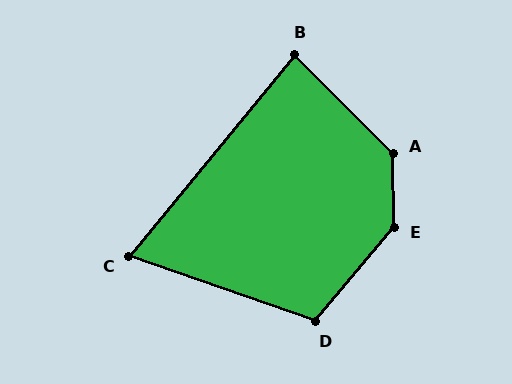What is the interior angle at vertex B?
Approximately 84 degrees (acute).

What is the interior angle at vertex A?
Approximately 136 degrees (obtuse).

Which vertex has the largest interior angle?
E, at approximately 139 degrees.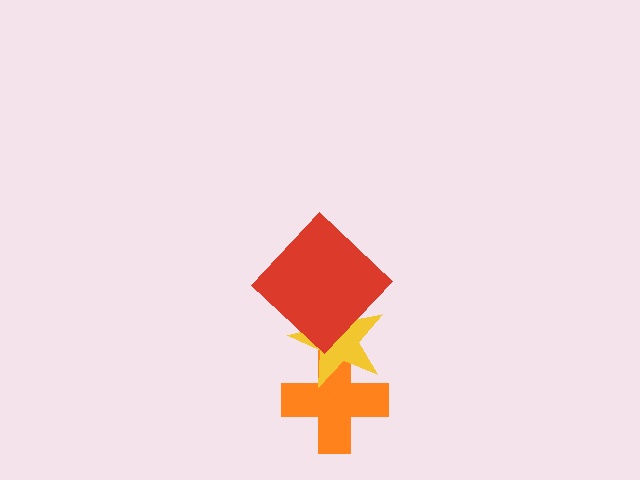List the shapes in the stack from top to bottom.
From top to bottom: the red diamond, the yellow star, the orange cross.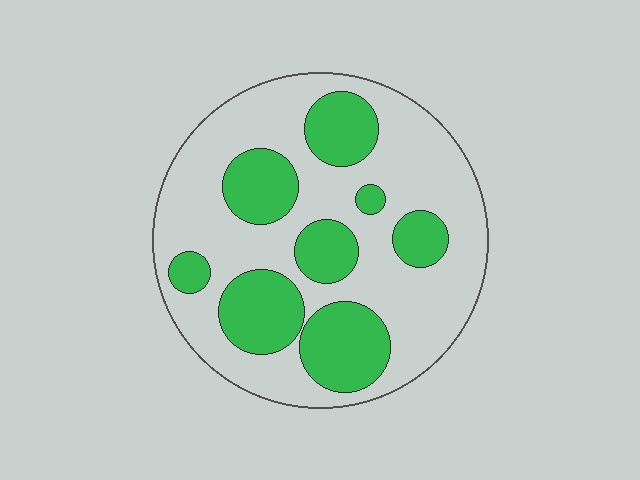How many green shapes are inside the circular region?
8.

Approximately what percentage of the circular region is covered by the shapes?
Approximately 35%.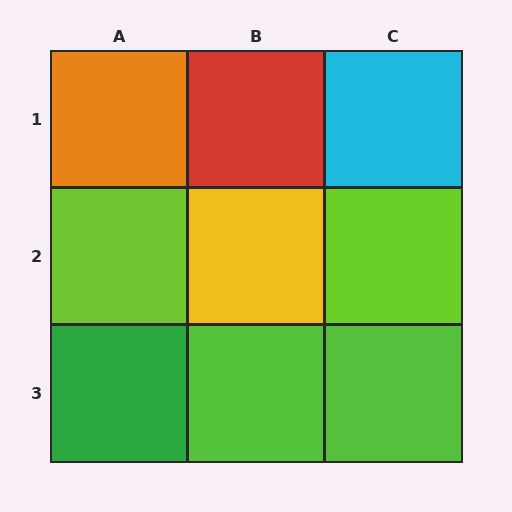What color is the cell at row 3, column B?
Lime.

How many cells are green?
1 cell is green.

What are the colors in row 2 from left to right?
Lime, yellow, lime.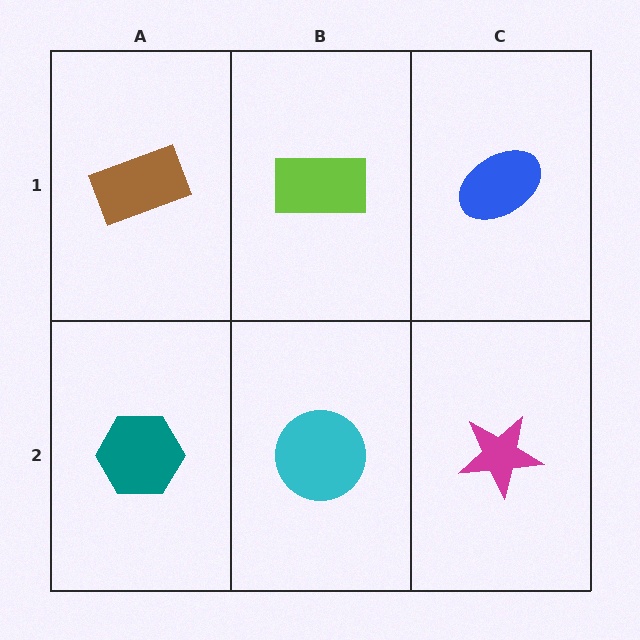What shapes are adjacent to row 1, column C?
A magenta star (row 2, column C), a lime rectangle (row 1, column B).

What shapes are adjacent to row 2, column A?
A brown rectangle (row 1, column A), a cyan circle (row 2, column B).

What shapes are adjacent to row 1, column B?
A cyan circle (row 2, column B), a brown rectangle (row 1, column A), a blue ellipse (row 1, column C).